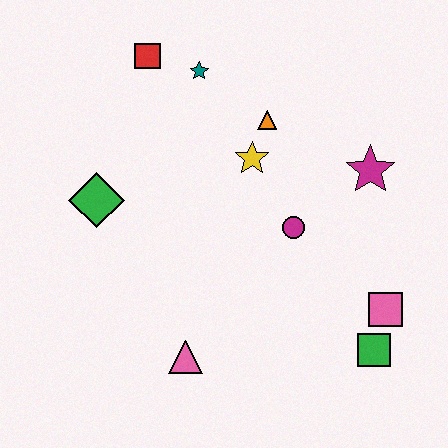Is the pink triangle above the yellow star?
No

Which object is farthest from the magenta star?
The green diamond is farthest from the magenta star.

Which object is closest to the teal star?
The red square is closest to the teal star.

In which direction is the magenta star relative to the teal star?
The magenta star is to the right of the teal star.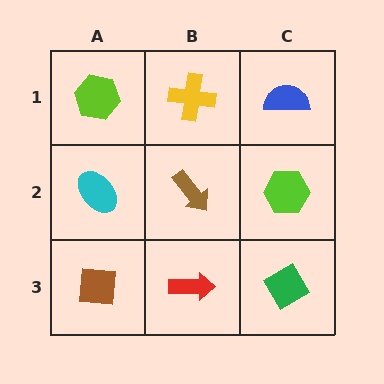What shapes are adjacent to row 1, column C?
A lime hexagon (row 2, column C), a yellow cross (row 1, column B).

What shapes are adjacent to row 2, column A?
A lime hexagon (row 1, column A), a brown square (row 3, column A), a brown arrow (row 2, column B).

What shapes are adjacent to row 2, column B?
A yellow cross (row 1, column B), a red arrow (row 3, column B), a cyan ellipse (row 2, column A), a lime hexagon (row 2, column C).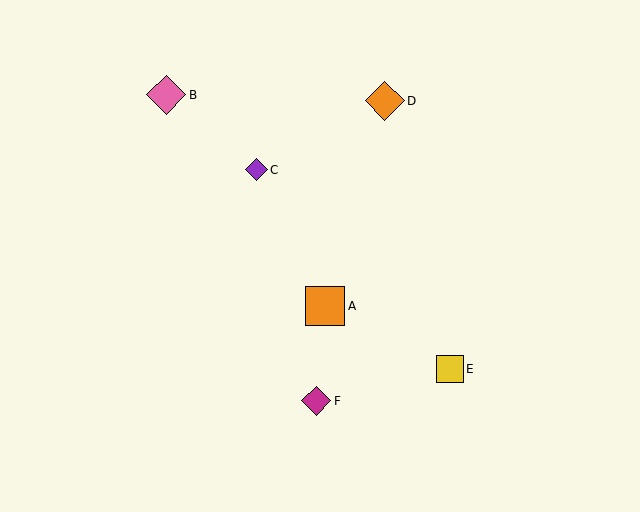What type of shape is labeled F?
Shape F is a magenta diamond.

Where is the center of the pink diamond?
The center of the pink diamond is at (166, 95).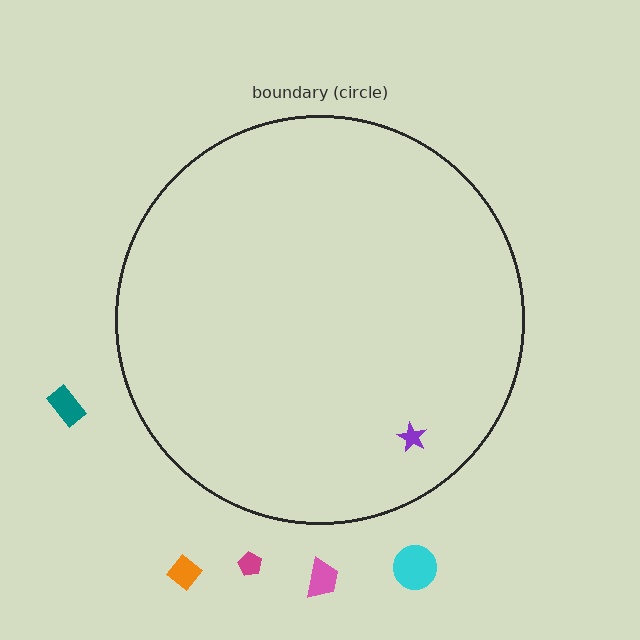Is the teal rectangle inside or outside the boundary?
Outside.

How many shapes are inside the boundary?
1 inside, 5 outside.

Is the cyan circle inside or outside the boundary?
Outside.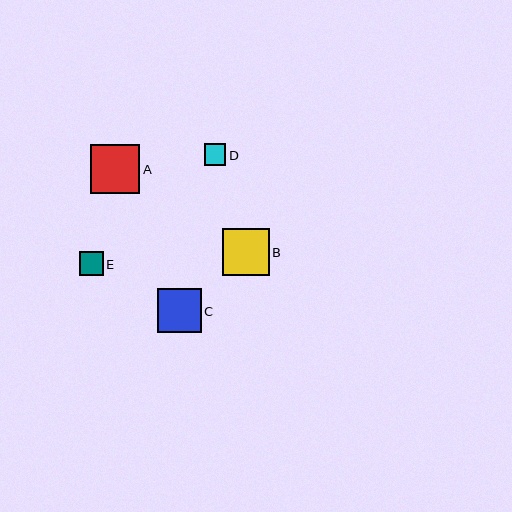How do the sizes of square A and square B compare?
Square A and square B are approximately the same size.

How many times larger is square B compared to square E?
Square B is approximately 1.9 times the size of square E.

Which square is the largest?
Square A is the largest with a size of approximately 49 pixels.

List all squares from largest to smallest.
From largest to smallest: A, B, C, E, D.